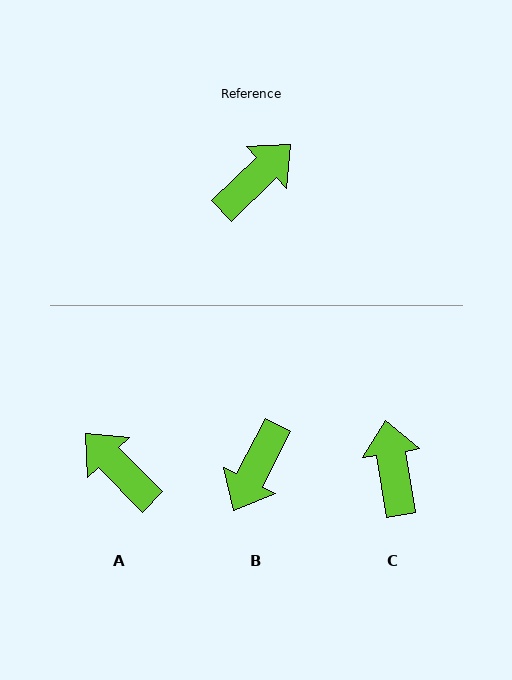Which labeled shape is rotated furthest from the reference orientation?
B, about 161 degrees away.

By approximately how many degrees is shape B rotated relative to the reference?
Approximately 161 degrees clockwise.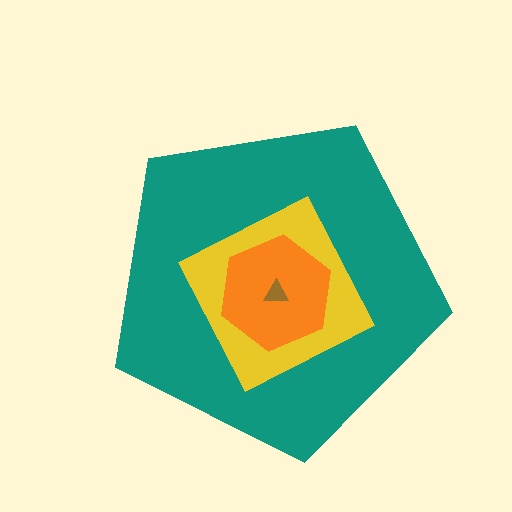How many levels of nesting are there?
4.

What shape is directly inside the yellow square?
The orange hexagon.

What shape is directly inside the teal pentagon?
The yellow square.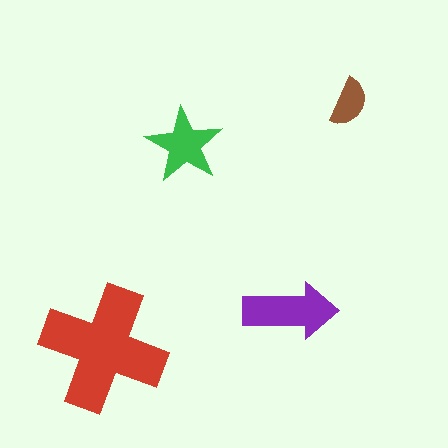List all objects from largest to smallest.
The red cross, the purple arrow, the green star, the brown semicircle.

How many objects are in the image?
There are 4 objects in the image.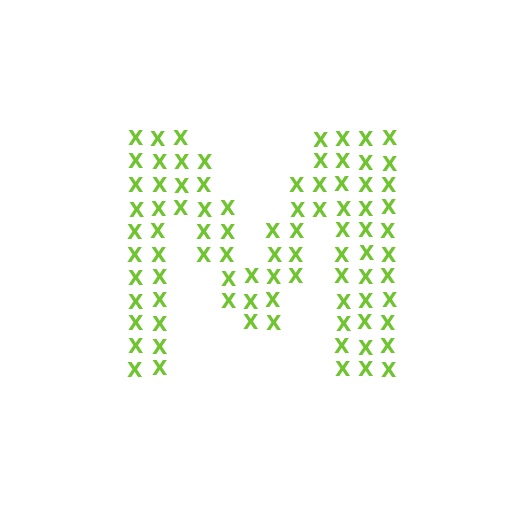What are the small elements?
The small elements are letter X's.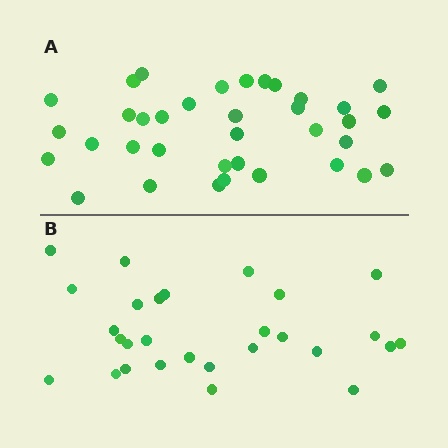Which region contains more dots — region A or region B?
Region A (the top region) has more dots.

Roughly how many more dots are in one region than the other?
Region A has roughly 8 or so more dots than region B.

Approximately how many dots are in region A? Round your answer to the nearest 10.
About 40 dots. (The exact count is 36, which rounds to 40.)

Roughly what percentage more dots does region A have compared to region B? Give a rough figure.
About 30% more.